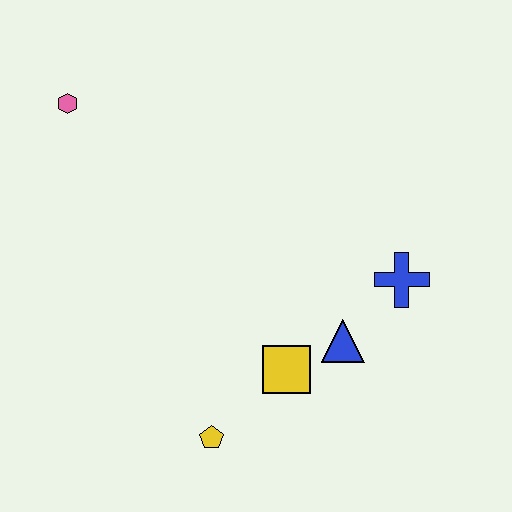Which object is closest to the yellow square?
The blue triangle is closest to the yellow square.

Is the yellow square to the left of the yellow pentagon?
No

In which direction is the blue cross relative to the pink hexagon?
The blue cross is to the right of the pink hexagon.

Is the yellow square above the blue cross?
No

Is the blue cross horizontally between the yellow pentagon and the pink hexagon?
No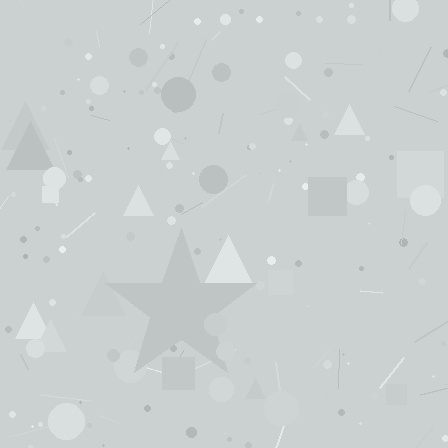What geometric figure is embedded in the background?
A star is embedded in the background.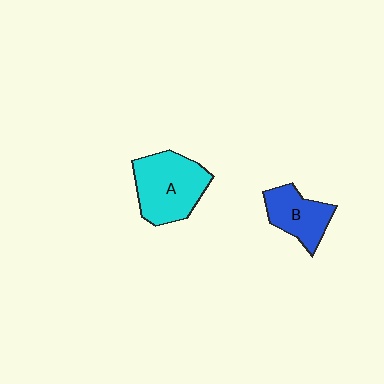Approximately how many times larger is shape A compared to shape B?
Approximately 1.5 times.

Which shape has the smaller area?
Shape B (blue).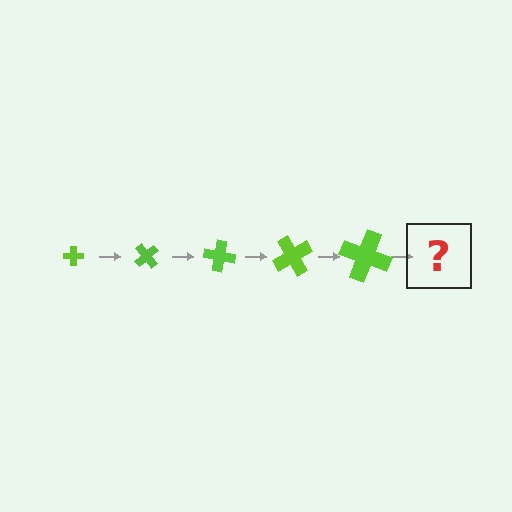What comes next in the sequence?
The next element should be a cross, larger than the previous one and rotated 250 degrees from the start.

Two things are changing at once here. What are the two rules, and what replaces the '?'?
The two rules are that the cross grows larger each step and it rotates 50 degrees each step. The '?' should be a cross, larger than the previous one and rotated 250 degrees from the start.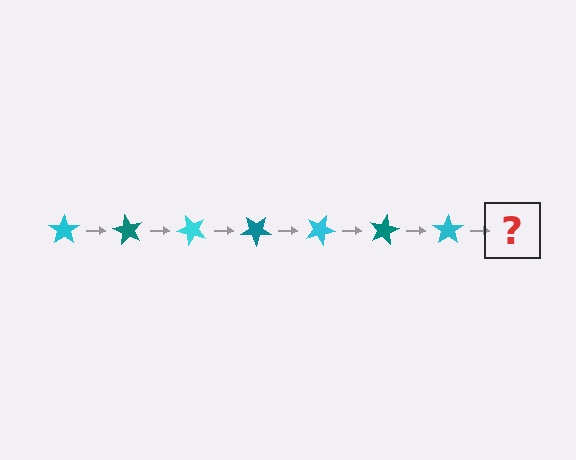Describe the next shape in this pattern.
It should be a teal star, rotated 420 degrees from the start.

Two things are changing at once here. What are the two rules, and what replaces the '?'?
The two rules are that it rotates 60 degrees each step and the color cycles through cyan and teal. The '?' should be a teal star, rotated 420 degrees from the start.